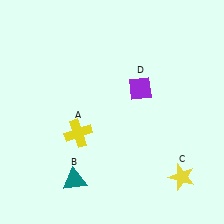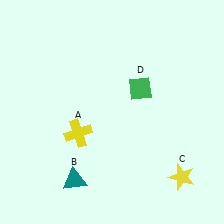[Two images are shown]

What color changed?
The diamond (D) changed from purple in Image 1 to green in Image 2.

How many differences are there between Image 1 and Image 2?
There is 1 difference between the two images.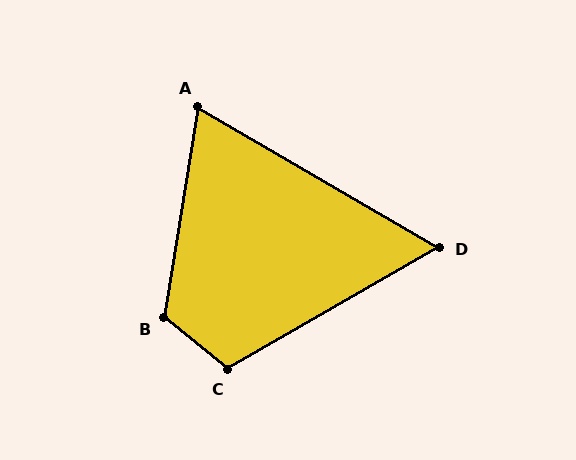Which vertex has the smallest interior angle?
D, at approximately 60 degrees.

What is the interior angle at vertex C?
Approximately 111 degrees (obtuse).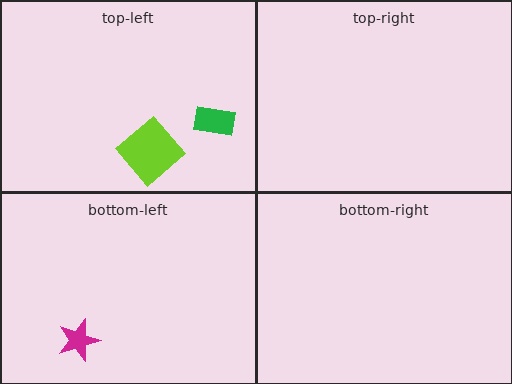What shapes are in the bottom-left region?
The magenta star.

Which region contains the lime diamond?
The top-left region.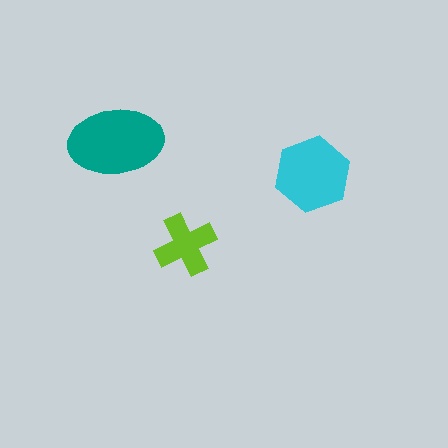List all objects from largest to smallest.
The teal ellipse, the cyan hexagon, the lime cross.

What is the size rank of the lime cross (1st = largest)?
3rd.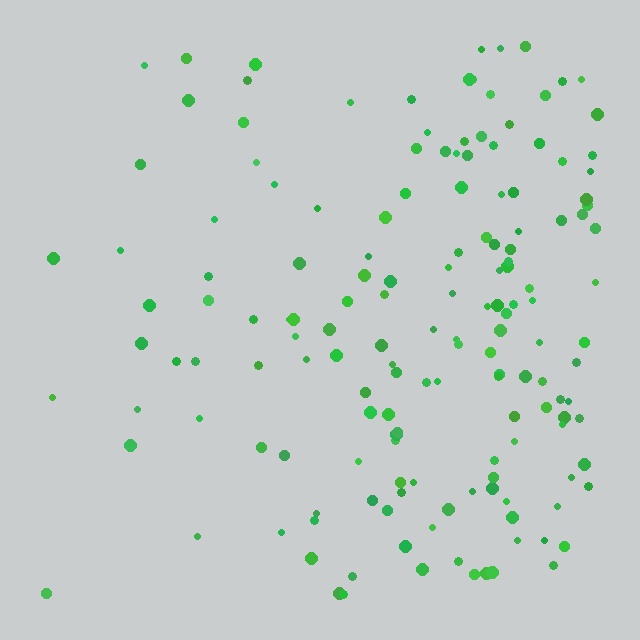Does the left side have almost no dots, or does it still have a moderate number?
Still a moderate number, just noticeably fewer than the right.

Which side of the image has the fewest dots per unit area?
The left.